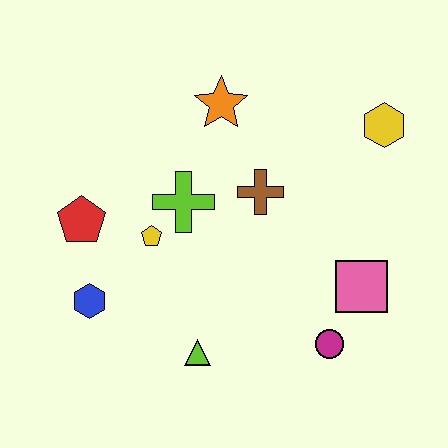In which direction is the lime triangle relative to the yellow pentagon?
The lime triangle is below the yellow pentagon.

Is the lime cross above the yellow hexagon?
No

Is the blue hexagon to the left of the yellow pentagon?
Yes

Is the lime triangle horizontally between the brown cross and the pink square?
No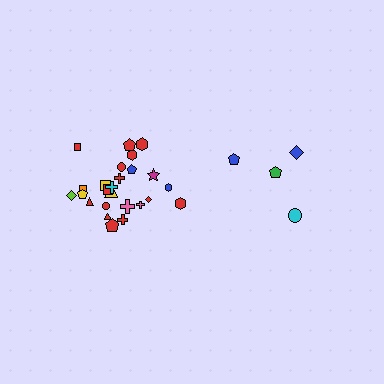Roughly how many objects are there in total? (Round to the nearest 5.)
Roughly 30 objects in total.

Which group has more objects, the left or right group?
The left group.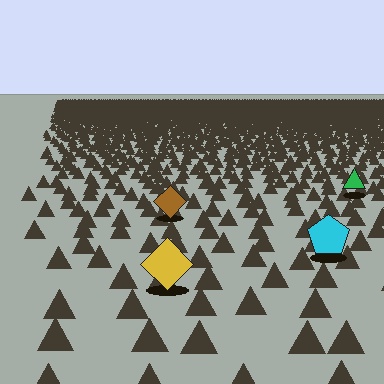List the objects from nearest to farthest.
From nearest to farthest: the yellow diamond, the cyan pentagon, the brown diamond, the green triangle.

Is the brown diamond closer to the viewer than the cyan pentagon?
No. The cyan pentagon is closer — you can tell from the texture gradient: the ground texture is coarser near it.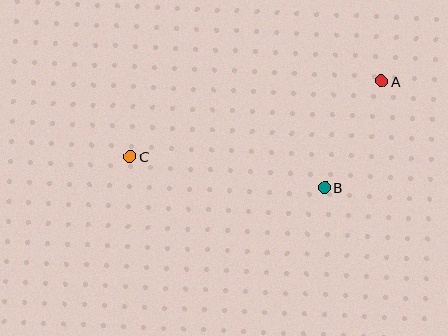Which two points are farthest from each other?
Points A and C are farthest from each other.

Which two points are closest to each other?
Points A and B are closest to each other.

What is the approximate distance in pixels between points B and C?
The distance between B and C is approximately 197 pixels.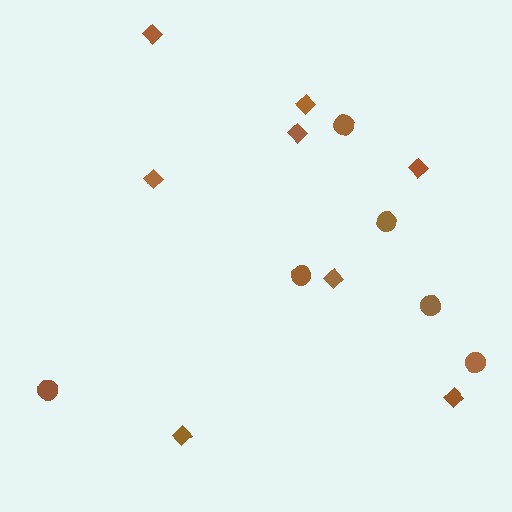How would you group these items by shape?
There are 2 groups: one group of circles (6) and one group of diamonds (8).